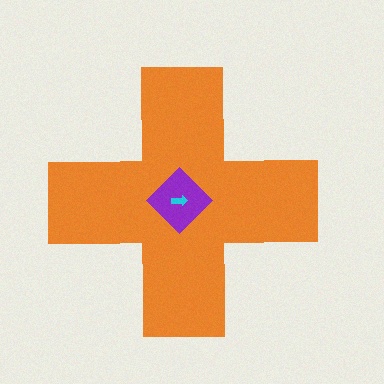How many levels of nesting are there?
3.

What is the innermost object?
The cyan arrow.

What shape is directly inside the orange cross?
The purple diamond.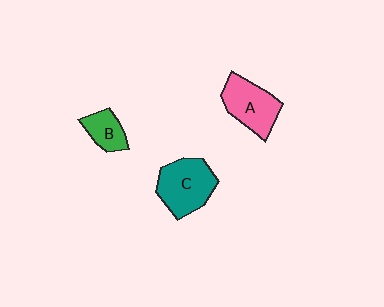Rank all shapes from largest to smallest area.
From largest to smallest: C (teal), A (pink), B (green).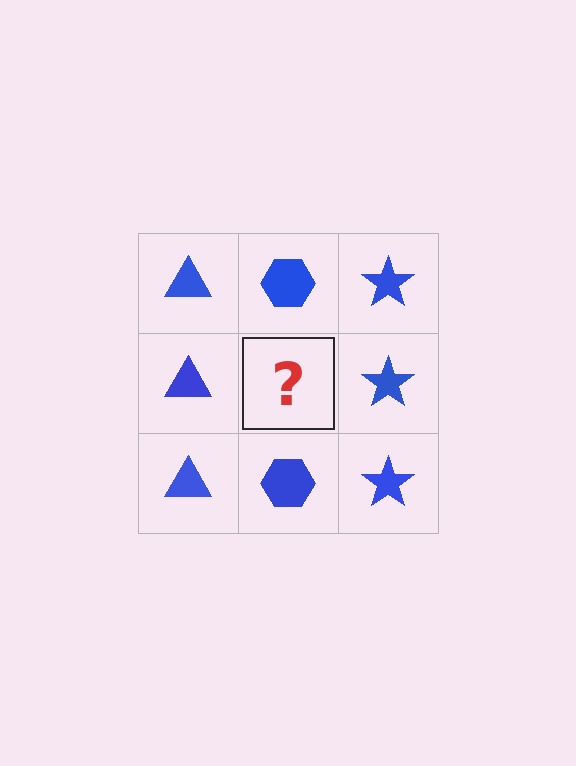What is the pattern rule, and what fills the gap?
The rule is that each column has a consistent shape. The gap should be filled with a blue hexagon.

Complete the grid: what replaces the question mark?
The question mark should be replaced with a blue hexagon.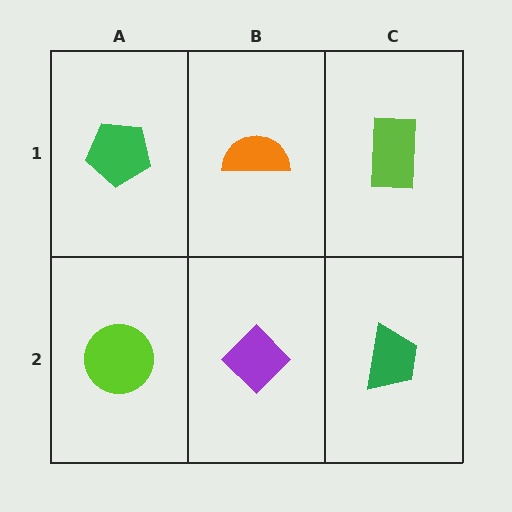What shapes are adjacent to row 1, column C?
A green trapezoid (row 2, column C), an orange semicircle (row 1, column B).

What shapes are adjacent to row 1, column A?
A lime circle (row 2, column A), an orange semicircle (row 1, column B).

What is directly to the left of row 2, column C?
A purple diamond.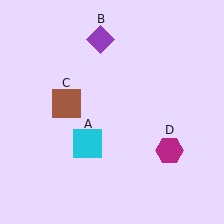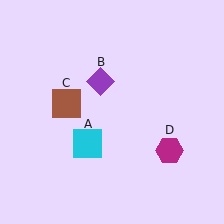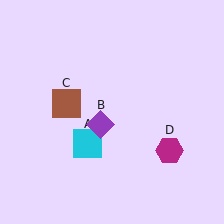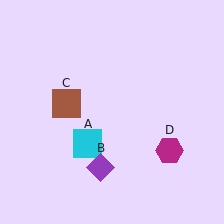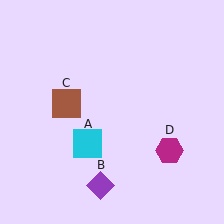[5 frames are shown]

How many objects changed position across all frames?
1 object changed position: purple diamond (object B).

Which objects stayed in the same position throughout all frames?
Cyan square (object A) and brown square (object C) and magenta hexagon (object D) remained stationary.